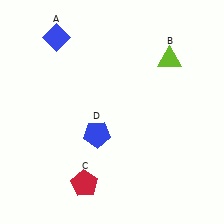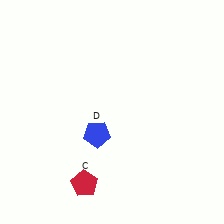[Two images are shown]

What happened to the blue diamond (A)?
The blue diamond (A) was removed in Image 2. It was in the top-left area of Image 1.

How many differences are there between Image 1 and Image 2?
There are 2 differences between the two images.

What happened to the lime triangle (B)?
The lime triangle (B) was removed in Image 2. It was in the top-right area of Image 1.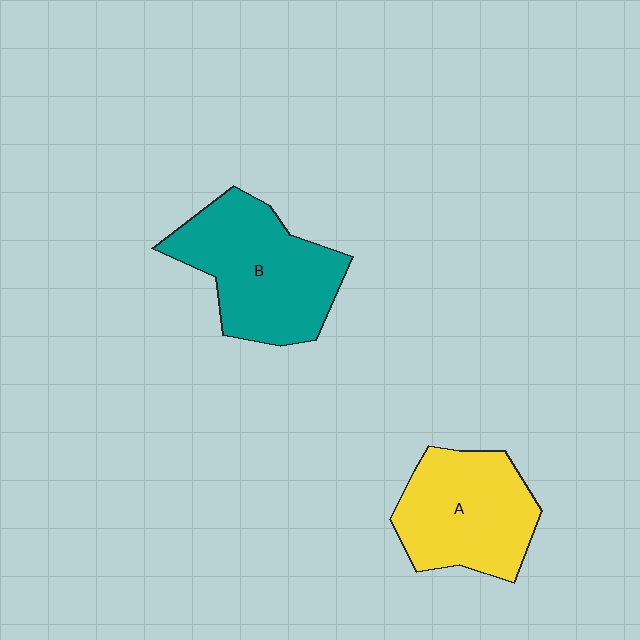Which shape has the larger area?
Shape B (teal).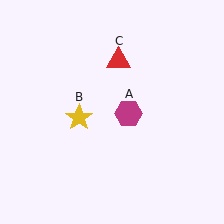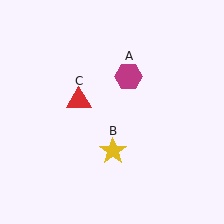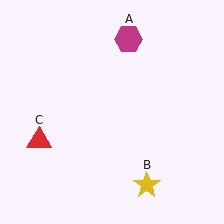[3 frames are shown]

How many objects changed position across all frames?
3 objects changed position: magenta hexagon (object A), yellow star (object B), red triangle (object C).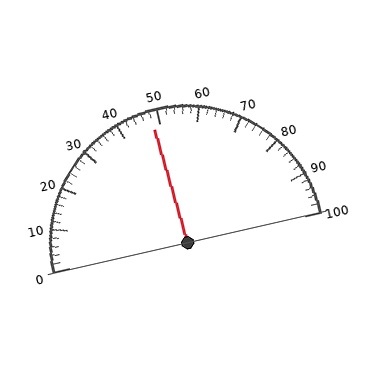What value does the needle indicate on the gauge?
The needle indicates approximately 48.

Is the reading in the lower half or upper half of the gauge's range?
The reading is in the lower half of the range (0 to 100).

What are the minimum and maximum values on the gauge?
The gauge ranges from 0 to 100.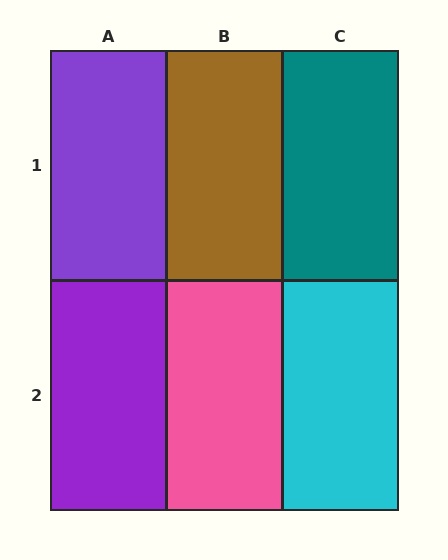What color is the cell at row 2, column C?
Cyan.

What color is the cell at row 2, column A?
Purple.